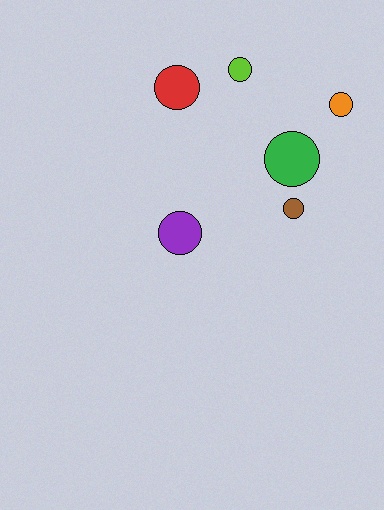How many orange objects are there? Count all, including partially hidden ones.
There is 1 orange object.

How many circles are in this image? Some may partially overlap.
There are 6 circles.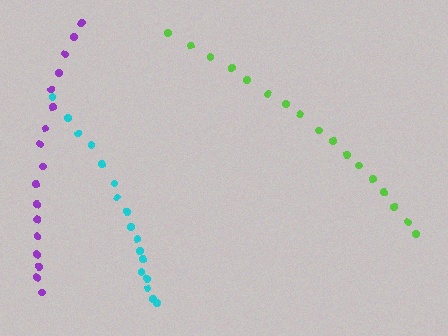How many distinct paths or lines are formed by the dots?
There are 3 distinct paths.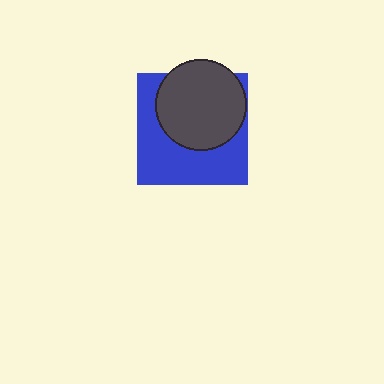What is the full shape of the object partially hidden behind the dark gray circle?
The partially hidden object is a blue square.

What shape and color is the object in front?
The object in front is a dark gray circle.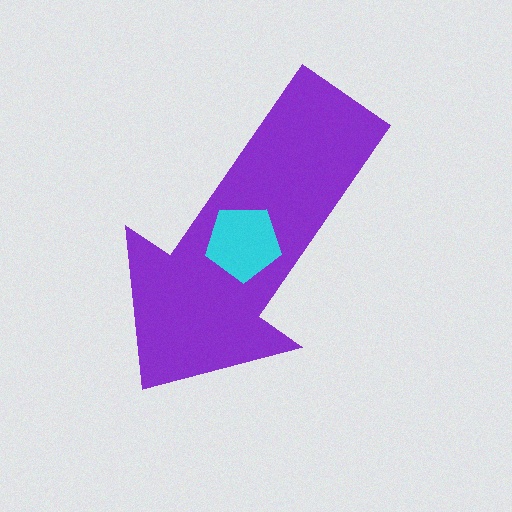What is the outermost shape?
The purple arrow.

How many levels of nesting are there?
2.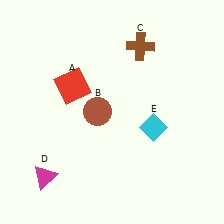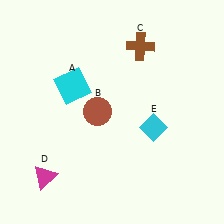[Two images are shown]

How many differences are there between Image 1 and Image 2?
There is 1 difference between the two images.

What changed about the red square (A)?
In Image 1, A is red. In Image 2, it changed to cyan.